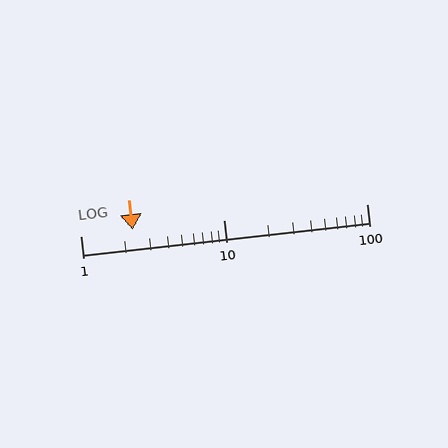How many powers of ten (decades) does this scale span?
The scale spans 2 decades, from 1 to 100.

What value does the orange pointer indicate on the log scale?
The pointer indicates approximately 2.3.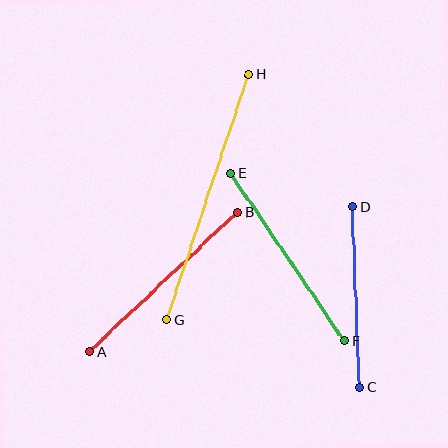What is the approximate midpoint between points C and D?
The midpoint is at approximately (356, 297) pixels.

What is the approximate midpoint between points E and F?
The midpoint is at approximately (287, 257) pixels.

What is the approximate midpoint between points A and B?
The midpoint is at approximately (164, 282) pixels.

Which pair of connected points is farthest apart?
Points G and H are farthest apart.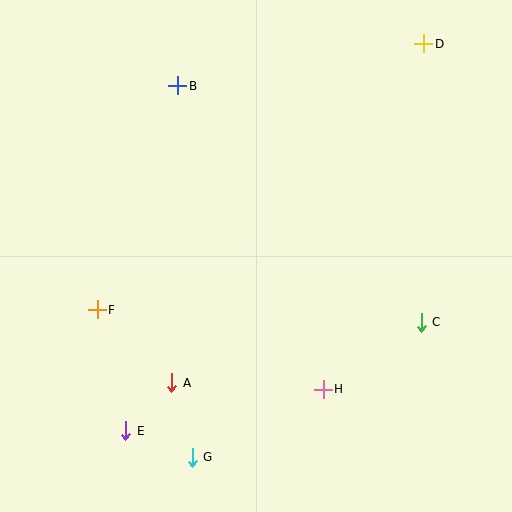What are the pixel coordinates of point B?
Point B is at (178, 86).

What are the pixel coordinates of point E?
Point E is at (126, 431).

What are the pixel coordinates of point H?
Point H is at (323, 389).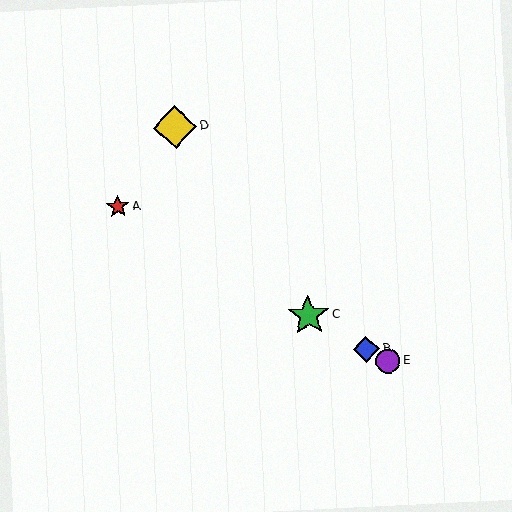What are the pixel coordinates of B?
Object B is at (366, 349).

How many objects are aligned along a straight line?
4 objects (A, B, C, E) are aligned along a straight line.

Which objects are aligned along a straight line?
Objects A, B, C, E are aligned along a straight line.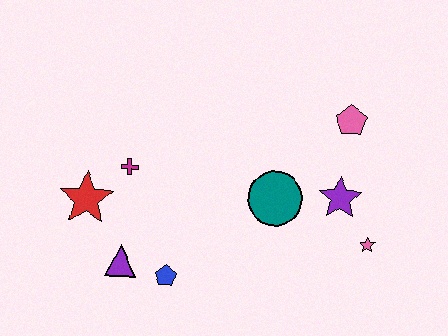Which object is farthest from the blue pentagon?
The pink pentagon is farthest from the blue pentagon.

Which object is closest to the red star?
The magenta cross is closest to the red star.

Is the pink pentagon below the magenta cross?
No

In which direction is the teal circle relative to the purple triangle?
The teal circle is to the right of the purple triangle.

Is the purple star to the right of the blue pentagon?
Yes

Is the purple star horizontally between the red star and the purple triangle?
No